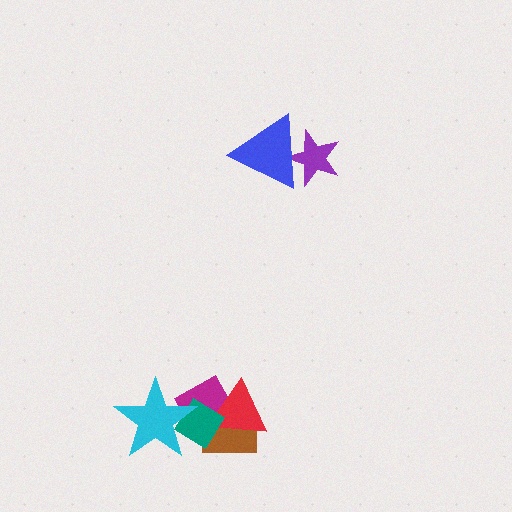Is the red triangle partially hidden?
Yes, it is partially covered by another shape.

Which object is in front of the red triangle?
The teal diamond is in front of the red triangle.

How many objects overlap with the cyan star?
2 objects overlap with the cyan star.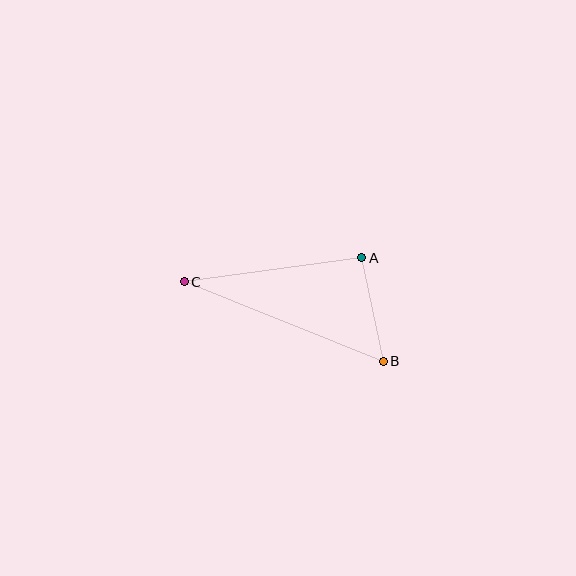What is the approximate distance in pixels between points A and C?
The distance between A and C is approximately 179 pixels.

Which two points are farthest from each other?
Points B and C are farthest from each other.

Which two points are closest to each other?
Points A and B are closest to each other.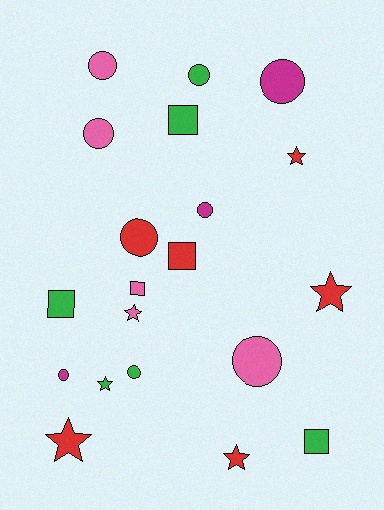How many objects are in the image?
There are 20 objects.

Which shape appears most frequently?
Circle, with 9 objects.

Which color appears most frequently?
Red, with 6 objects.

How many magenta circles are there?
There are 3 magenta circles.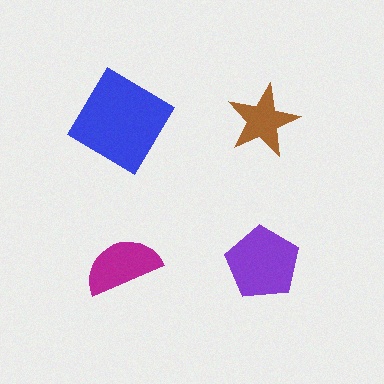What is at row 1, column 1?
A blue diamond.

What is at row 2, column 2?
A purple pentagon.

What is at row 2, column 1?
A magenta semicircle.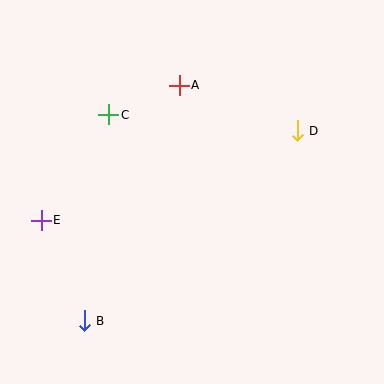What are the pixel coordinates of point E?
Point E is at (41, 220).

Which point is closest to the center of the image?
Point A at (179, 85) is closest to the center.